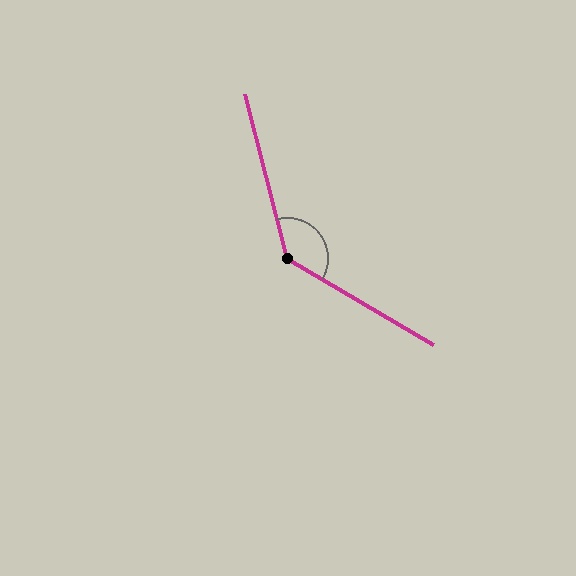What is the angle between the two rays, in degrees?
Approximately 135 degrees.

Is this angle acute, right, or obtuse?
It is obtuse.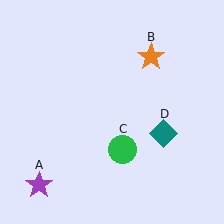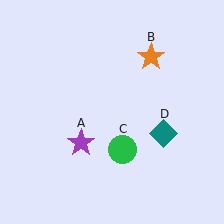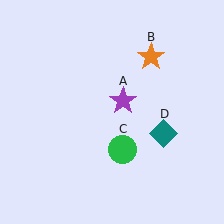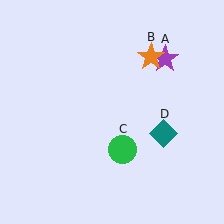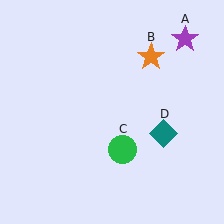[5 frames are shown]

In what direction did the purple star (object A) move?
The purple star (object A) moved up and to the right.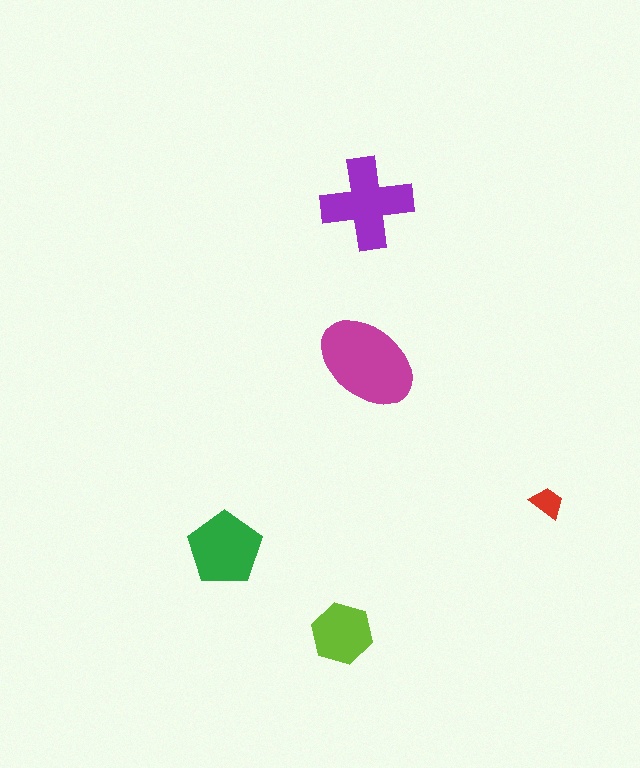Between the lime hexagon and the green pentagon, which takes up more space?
The green pentagon.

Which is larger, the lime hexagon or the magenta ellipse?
The magenta ellipse.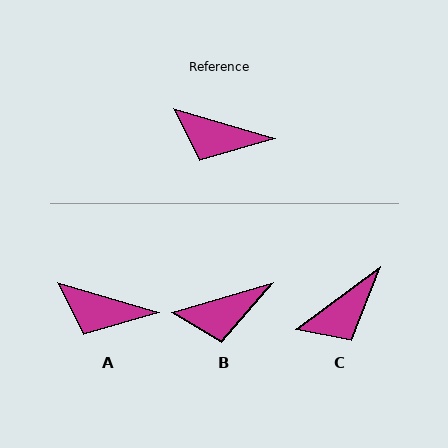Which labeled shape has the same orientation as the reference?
A.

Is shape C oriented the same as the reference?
No, it is off by about 52 degrees.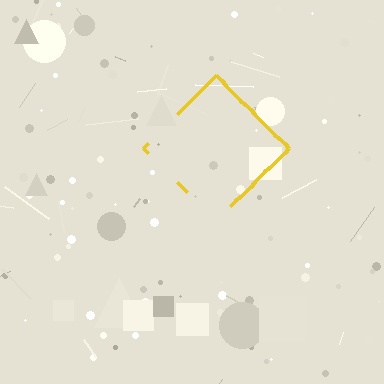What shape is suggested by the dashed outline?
The dashed outline suggests a diamond.